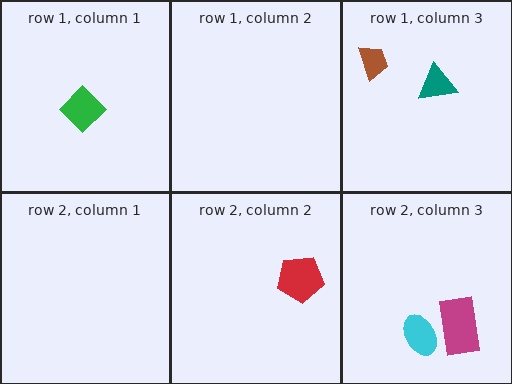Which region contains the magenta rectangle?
The row 2, column 3 region.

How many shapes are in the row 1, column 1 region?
1.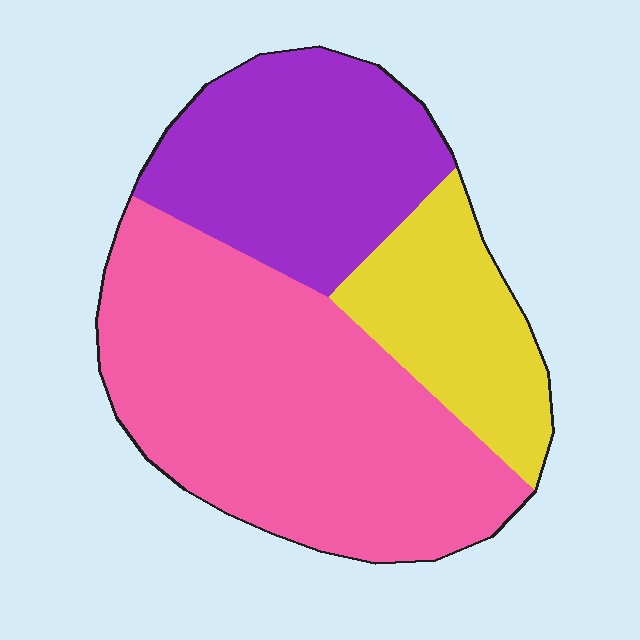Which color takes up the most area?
Pink, at roughly 50%.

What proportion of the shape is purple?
Purple takes up between a quarter and a half of the shape.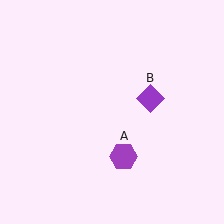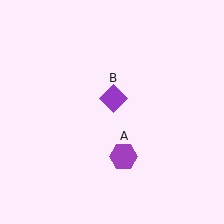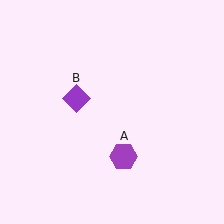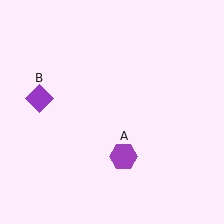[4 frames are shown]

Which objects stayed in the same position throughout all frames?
Purple hexagon (object A) remained stationary.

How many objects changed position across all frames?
1 object changed position: purple diamond (object B).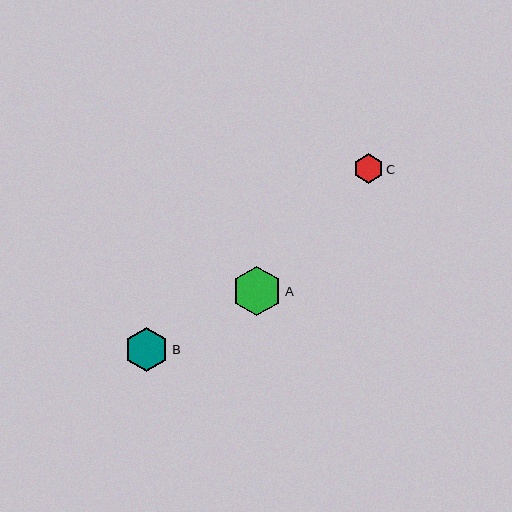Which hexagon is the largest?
Hexagon A is the largest with a size of approximately 49 pixels.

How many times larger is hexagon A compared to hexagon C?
Hexagon A is approximately 1.7 times the size of hexagon C.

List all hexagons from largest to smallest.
From largest to smallest: A, B, C.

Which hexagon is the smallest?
Hexagon C is the smallest with a size of approximately 30 pixels.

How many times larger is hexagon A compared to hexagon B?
Hexagon A is approximately 1.1 times the size of hexagon B.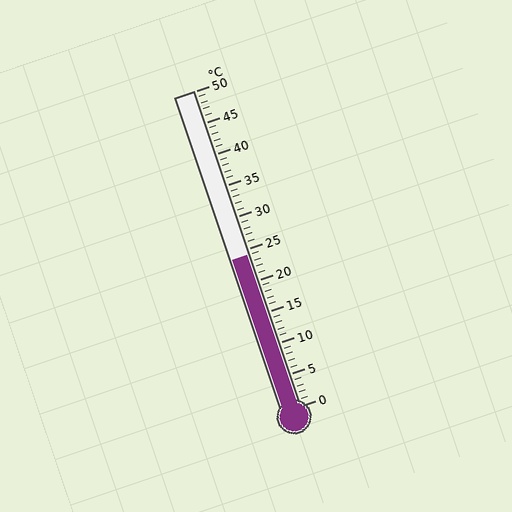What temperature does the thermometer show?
The thermometer shows approximately 24°C.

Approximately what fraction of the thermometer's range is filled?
The thermometer is filled to approximately 50% of its range.